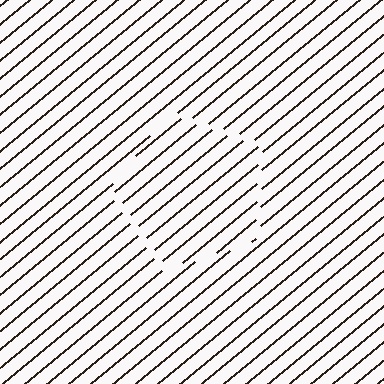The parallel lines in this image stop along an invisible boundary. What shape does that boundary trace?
An illusory pentagon. The interior of the shape contains the same grating, shifted by half a period — the contour is defined by the phase discontinuity where line-ends from the inner and outer gratings abut.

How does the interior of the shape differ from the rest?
The interior of the shape contains the same grating, shifted by half a period — the contour is defined by the phase discontinuity where line-ends from the inner and outer gratings abut.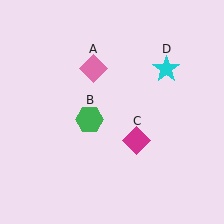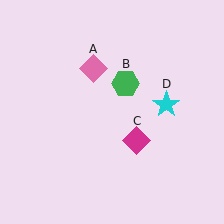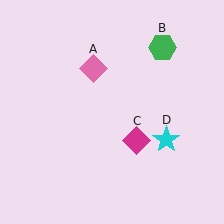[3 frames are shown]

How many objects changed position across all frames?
2 objects changed position: green hexagon (object B), cyan star (object D).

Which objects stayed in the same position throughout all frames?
Pink diamond (object A) and magenta diamond (object C) remained stationary.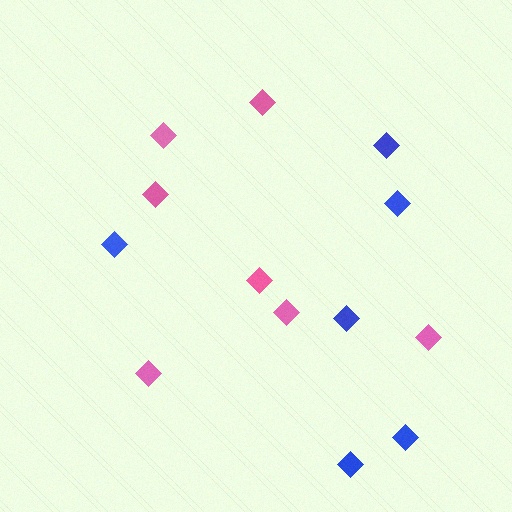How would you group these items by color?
There are 2 groups: one group of pink diamonds (7) and one group of blue diamonds (6).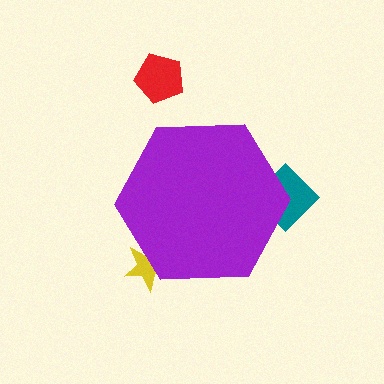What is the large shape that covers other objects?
A purple hexagon.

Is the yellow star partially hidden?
Yes, the yellow star is partially hidden behind the purple hexagon.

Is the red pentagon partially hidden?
No, the red pentagon is fully visible.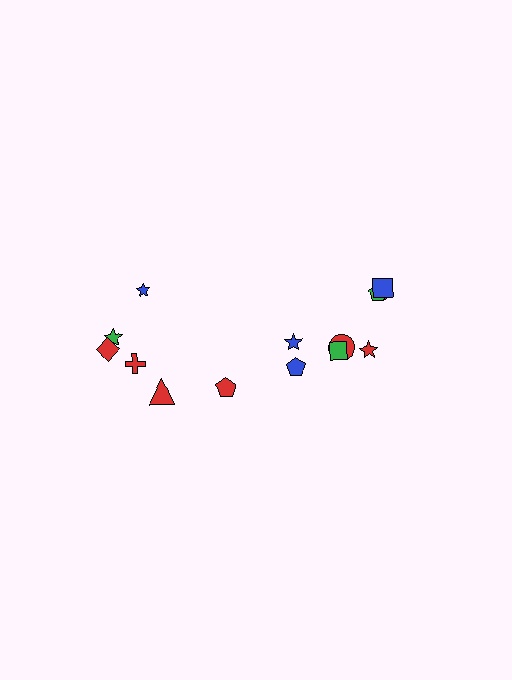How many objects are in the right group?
There are 8 objects.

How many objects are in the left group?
There are 6 objects.